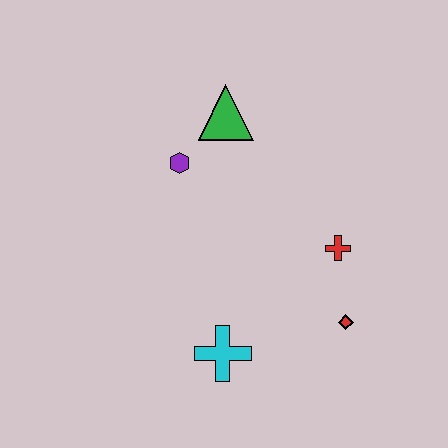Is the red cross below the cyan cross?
No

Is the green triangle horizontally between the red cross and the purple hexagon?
Yes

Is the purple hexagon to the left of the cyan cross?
Yes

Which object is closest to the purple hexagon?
The green triangle is closest to the purple hexagon.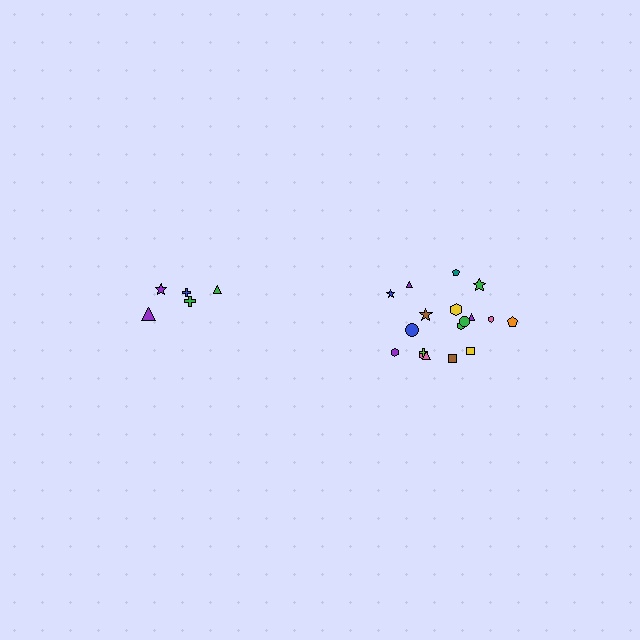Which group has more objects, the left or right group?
The right group.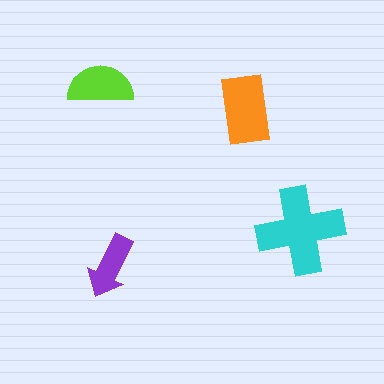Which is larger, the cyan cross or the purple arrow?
The cyan cross.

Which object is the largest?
The cyan cross.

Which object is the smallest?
The purple arrow.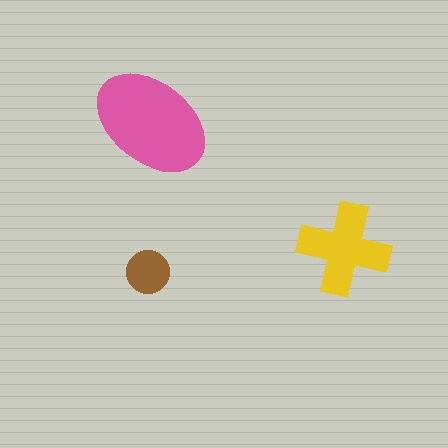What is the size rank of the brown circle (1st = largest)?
3rd.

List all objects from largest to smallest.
The pink ellipse, the yellow cross, the brown circle.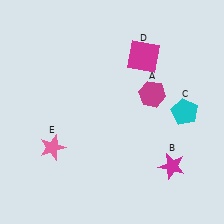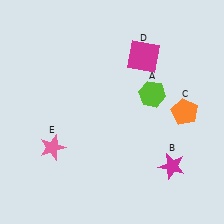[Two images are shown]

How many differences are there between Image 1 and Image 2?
There are 2 differences between the two images.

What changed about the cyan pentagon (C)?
In Image 1, C is cyan. In Image 2, it changed to orange.